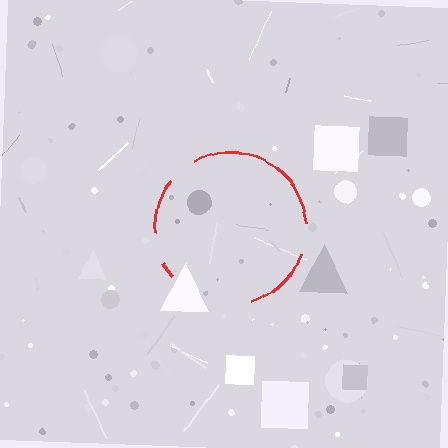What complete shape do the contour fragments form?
The contour fragments form a circle.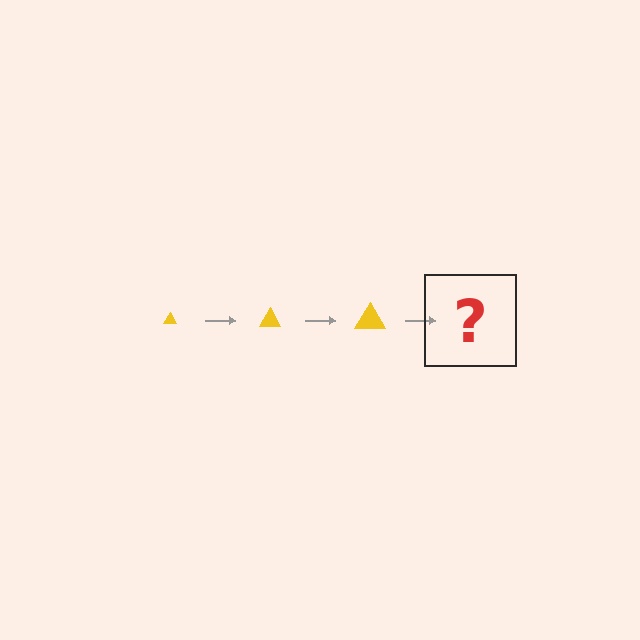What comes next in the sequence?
The next element should be a yellow triangle, larger than the previous one.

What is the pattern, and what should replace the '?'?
The pattern is that the triangle gets progressively larger each step. The '?' should be a yellow triangle, larger than the previous one.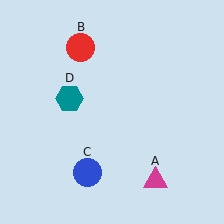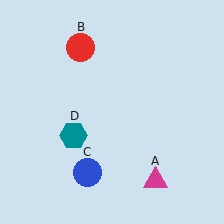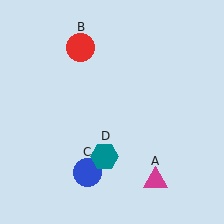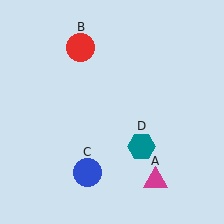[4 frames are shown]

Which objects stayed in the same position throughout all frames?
Magenta triangle (object A) and red circle (object B) and blue circle (object C) remained stationary.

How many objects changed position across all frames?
1 object changed position: teal hexagon (object D).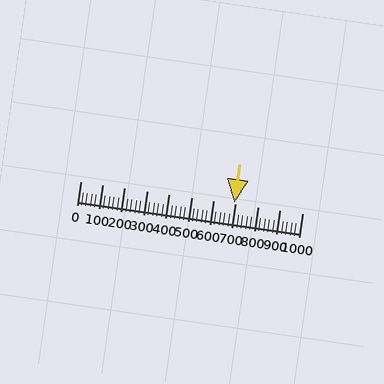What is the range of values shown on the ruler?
The ruler shows values from 0 to 1000.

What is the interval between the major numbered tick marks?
The major tick marks are spaced 100 units apart.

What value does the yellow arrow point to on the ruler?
The yellow arrow points to approximately 694.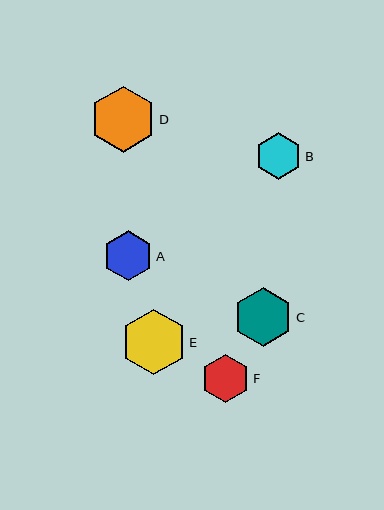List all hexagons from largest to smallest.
From largest to smallest: D, E, C, A, F, B.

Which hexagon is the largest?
Hexagon D is the largest with a size of approximately 66 pixels.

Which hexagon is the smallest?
Hexagon B is the smallest with a size of approximately 47 pixels.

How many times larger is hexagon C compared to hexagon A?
Hexagon C is approximately 1.2 times the size of hexagon A.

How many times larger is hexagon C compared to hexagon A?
Hexagon C is approximately 1.2 times the size of hexagon A.